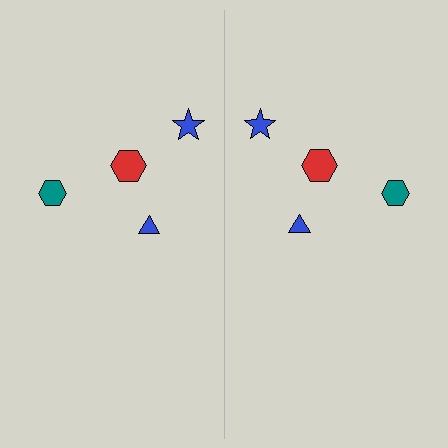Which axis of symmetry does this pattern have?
The pattern has a vertical axis of symmetry running through the center of the image.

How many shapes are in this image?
There are 8 shapes in this image.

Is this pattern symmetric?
Yes, this pattern has bilateral (reflection) symmetry.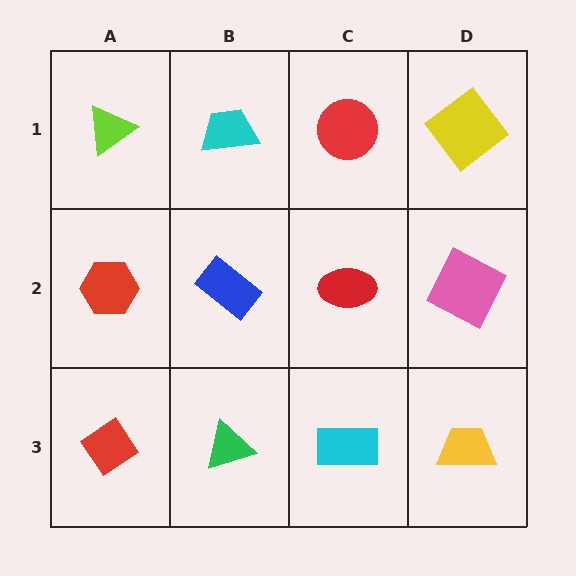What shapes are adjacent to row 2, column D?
A yellow diamond (row 1, column D), a yellow trapezoid (row 3, column D), a red ellipse (row 2, column C).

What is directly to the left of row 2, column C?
A blue rectangle.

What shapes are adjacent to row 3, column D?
A pink square (row 2, column D), a cyan rectangle (row 3, column C).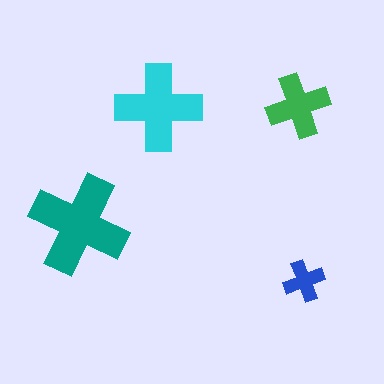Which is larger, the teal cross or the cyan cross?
The teal one.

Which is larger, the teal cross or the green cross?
The teal one.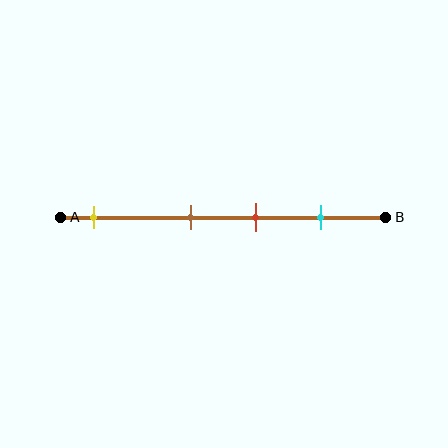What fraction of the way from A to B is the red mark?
The red mark is approximately 60% (0.6) of the way from A to B.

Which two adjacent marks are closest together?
The brown and red marks are the closest adjacent pair.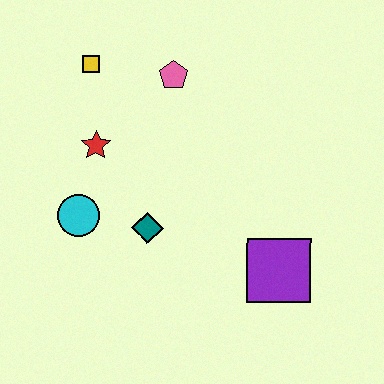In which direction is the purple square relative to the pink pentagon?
The purple square is below the pink pentagon.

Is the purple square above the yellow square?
No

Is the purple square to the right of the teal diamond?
Yes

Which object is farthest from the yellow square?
The purple square is farthest from the yellow square.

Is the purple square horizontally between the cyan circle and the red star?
No